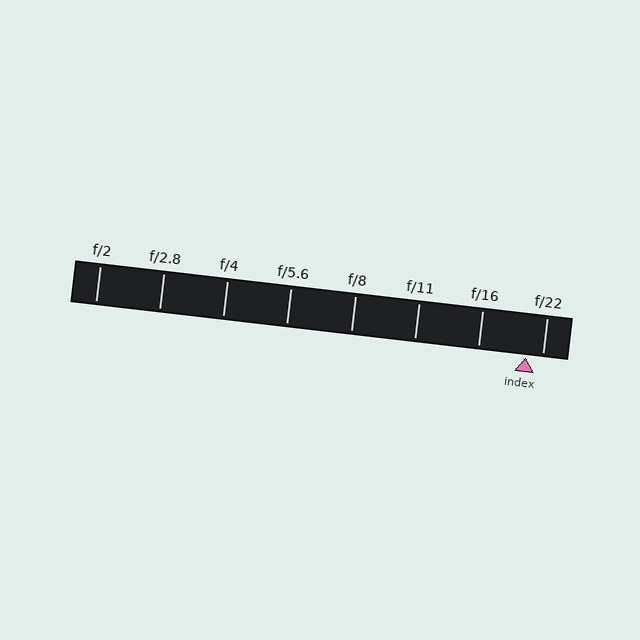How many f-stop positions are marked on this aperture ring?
There are 8 f-stop positions marked.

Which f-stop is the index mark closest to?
The index mark is closest to f/22.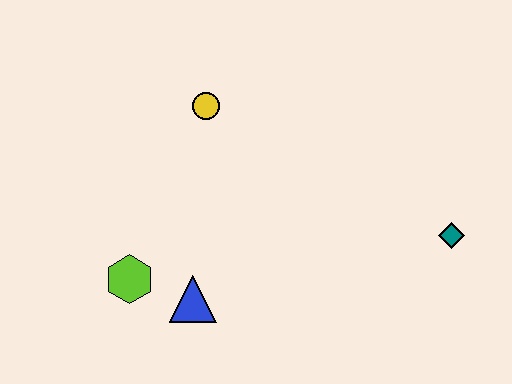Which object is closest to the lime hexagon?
The blue triangle is closest to the lime hexagon.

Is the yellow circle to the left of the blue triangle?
No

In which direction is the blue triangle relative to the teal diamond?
The blue triangle is to the left of the teal diamond.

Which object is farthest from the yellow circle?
The teal diamond is farthest from the yellow circle.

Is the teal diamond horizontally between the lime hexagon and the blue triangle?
No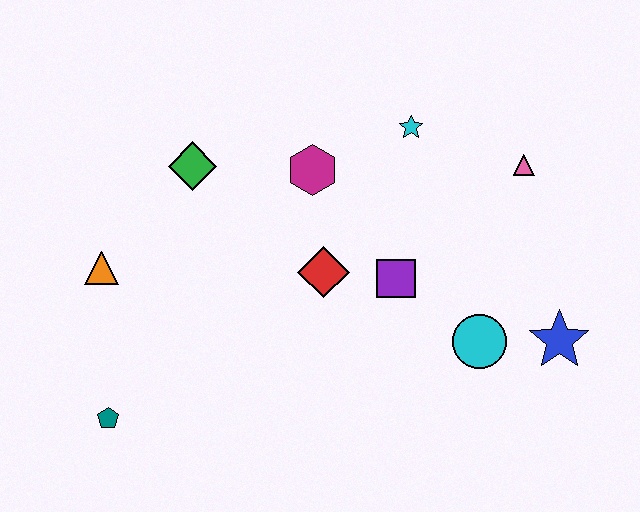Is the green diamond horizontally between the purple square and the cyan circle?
No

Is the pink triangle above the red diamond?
Yes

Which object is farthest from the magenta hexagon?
The teal pentagon is farthest from the magenta hexagon.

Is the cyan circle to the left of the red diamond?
No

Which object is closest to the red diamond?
The purple square is closest to the red diamond.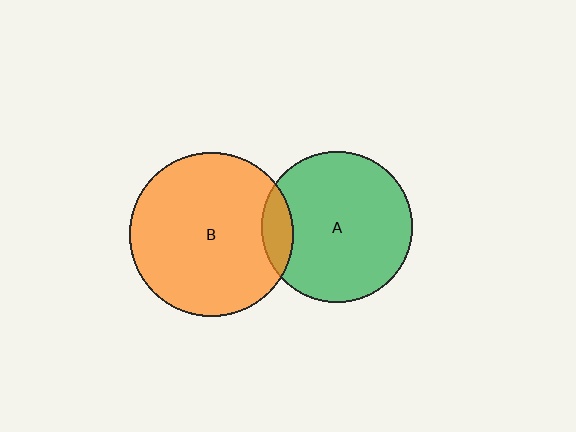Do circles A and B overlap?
Yes.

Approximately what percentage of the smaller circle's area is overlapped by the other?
Approximately 10%.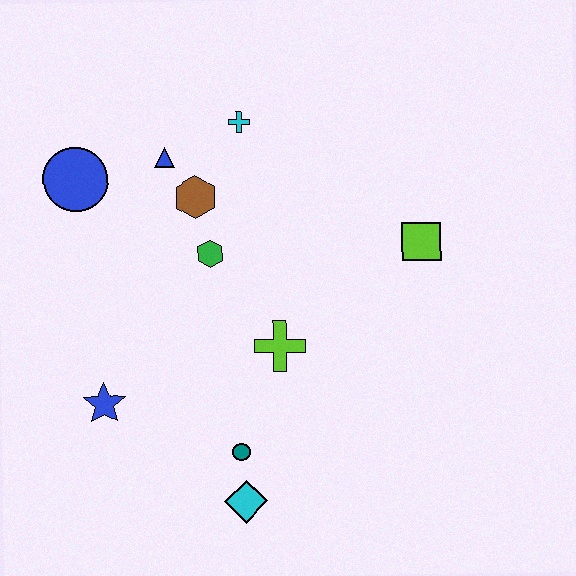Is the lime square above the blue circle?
No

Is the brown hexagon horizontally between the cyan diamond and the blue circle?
Yes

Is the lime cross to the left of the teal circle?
No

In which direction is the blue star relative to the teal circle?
The blue star is to the left of the teal circle.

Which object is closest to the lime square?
The lime cross is closest to the lime square.